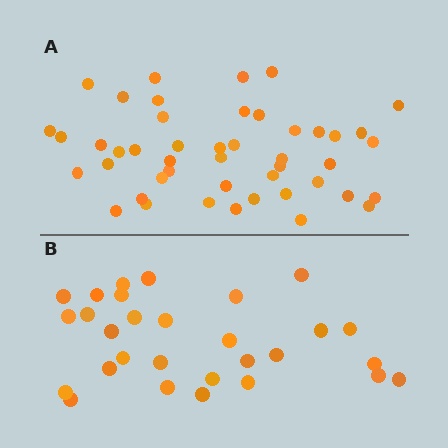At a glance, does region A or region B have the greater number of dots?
Region A (the top region) has more dots.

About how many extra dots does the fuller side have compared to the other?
Region A has approximately 15 more dots than region B.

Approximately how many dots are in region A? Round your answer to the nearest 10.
About 50 dots. (The exact count is 46, which rounds to 50.)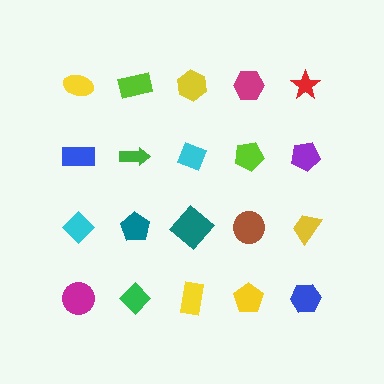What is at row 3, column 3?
A teal diamond.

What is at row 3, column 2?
A teal pentagon.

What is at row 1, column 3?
A yellow hexagon.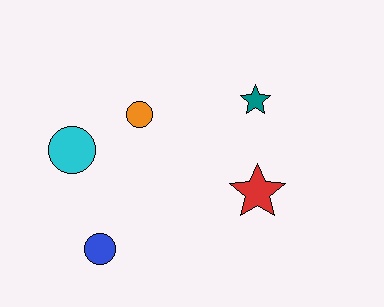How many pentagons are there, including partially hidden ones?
There are no pentagons.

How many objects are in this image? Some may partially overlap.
There are 5 objects.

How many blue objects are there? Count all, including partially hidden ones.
There is 1 blue object.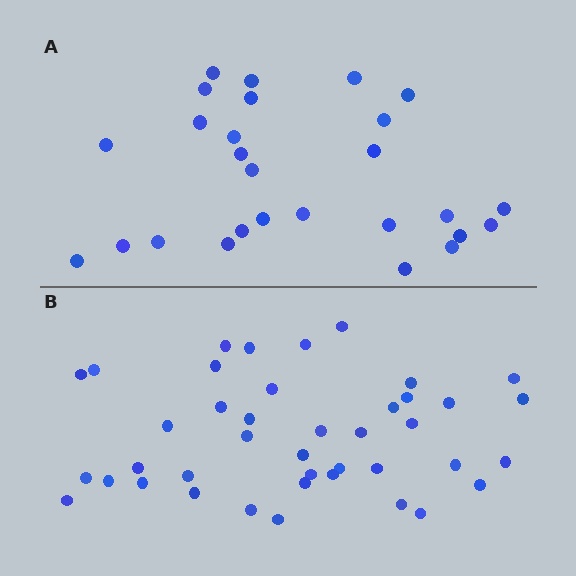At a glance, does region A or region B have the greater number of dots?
Region B (the bottom region) has more dots.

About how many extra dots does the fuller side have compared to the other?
Region B has approximately 15 more dots than region A.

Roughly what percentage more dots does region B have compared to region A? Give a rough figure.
About 50% more.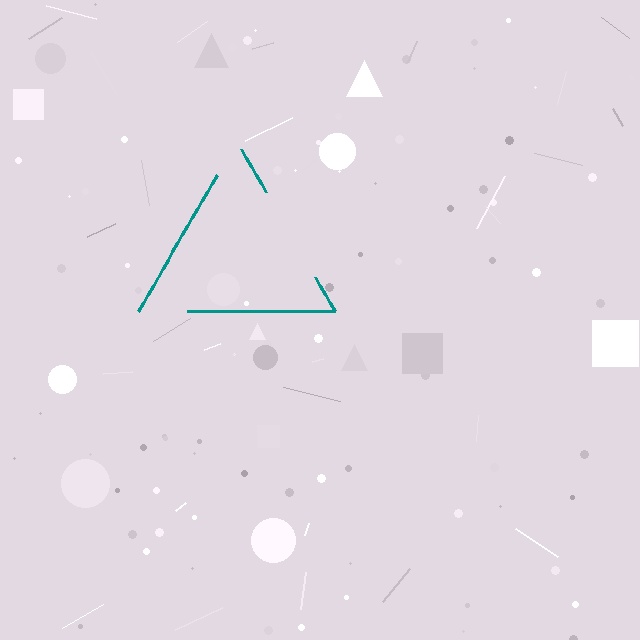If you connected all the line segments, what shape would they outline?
They would outline a triangle.